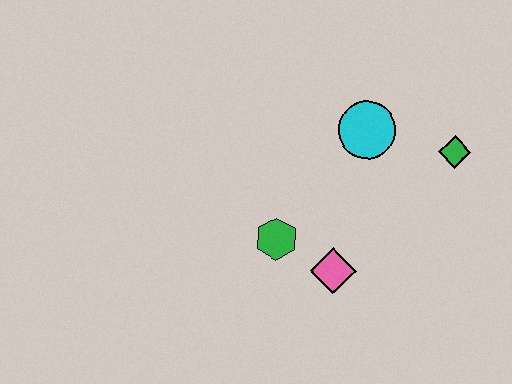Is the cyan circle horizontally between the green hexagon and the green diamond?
Yes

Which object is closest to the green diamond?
The cyan circle is closest to the green diamond.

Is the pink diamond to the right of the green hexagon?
Yes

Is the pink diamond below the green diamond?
Yes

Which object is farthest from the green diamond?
The green hexagon is farthest from the green diamond.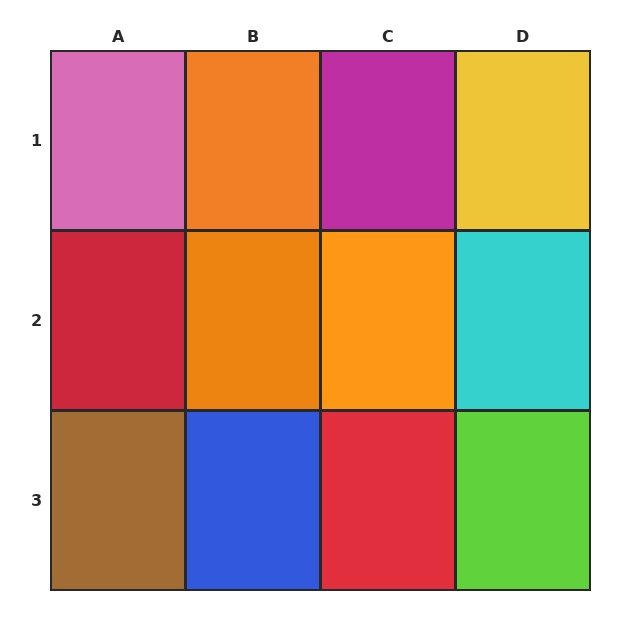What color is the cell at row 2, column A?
Red.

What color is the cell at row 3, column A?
Brown.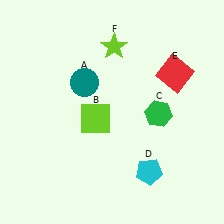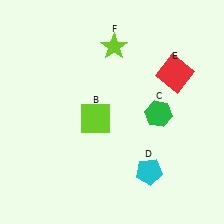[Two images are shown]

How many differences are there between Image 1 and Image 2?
There is 1 difference between the two images.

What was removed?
The teal circle (A) was removed in Image 2.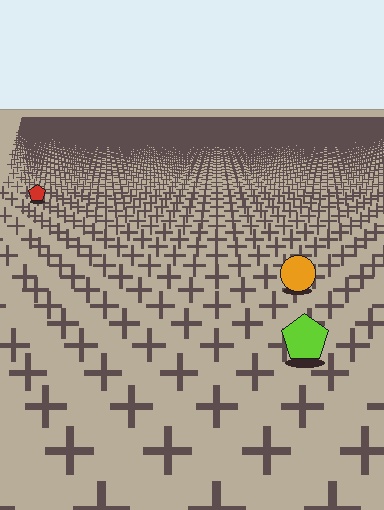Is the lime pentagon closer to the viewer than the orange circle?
Yes. The lime pentagon is closer — you can tell from the texture gradient: the ground texture is coarser near it.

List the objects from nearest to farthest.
From nearest to farthest: the lime pentagon, the orange circle, the red pentagon.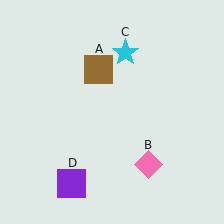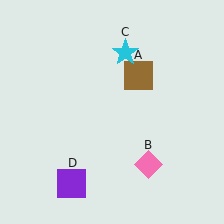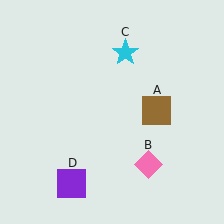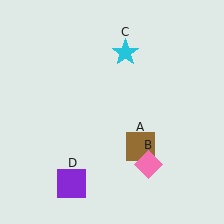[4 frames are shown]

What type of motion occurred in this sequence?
The brown square (object A) rotated clockwise around the center of the scene.